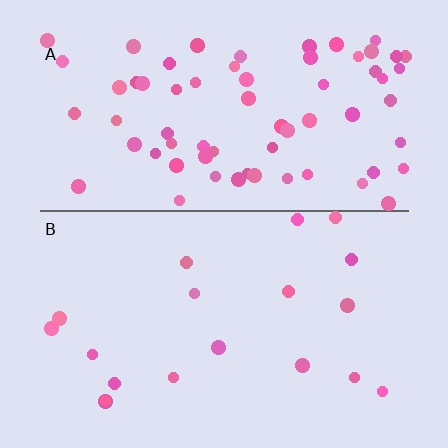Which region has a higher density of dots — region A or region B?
A (the top).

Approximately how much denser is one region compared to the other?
Approximately 3.6× — region A over region B.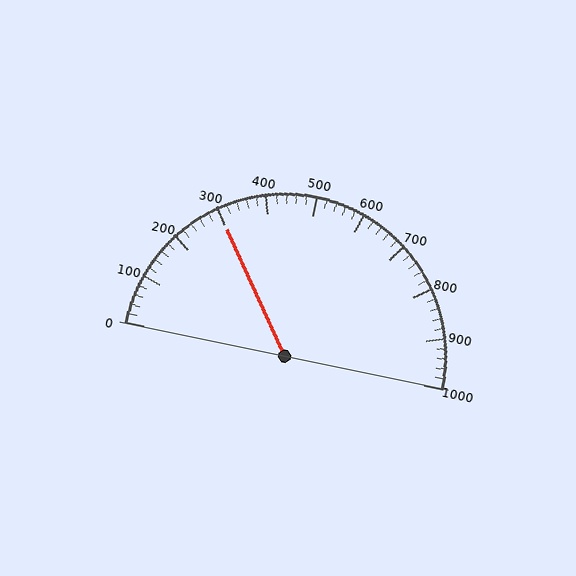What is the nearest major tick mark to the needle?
The nearest major tick mark is 300.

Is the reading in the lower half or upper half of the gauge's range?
The reading is in the lower half of the range (0 to 1000).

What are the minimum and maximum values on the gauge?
The gauge ranges from 0 to 1000.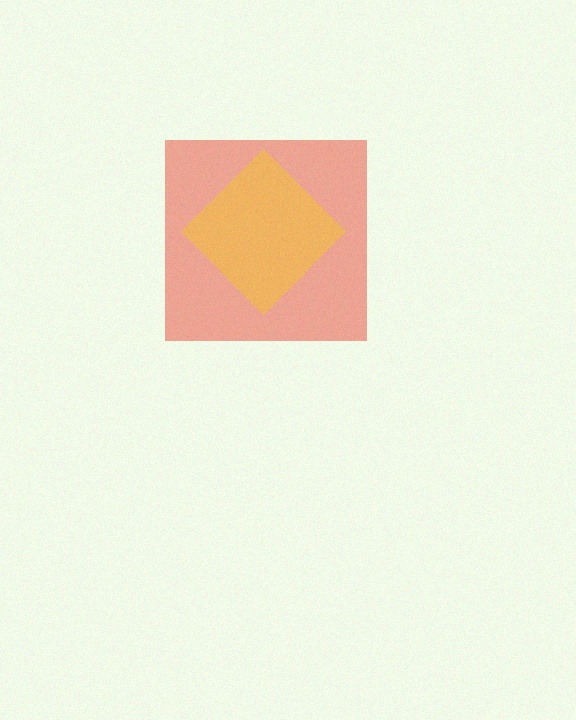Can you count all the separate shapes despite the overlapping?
Yes, there are 2 separate shapes.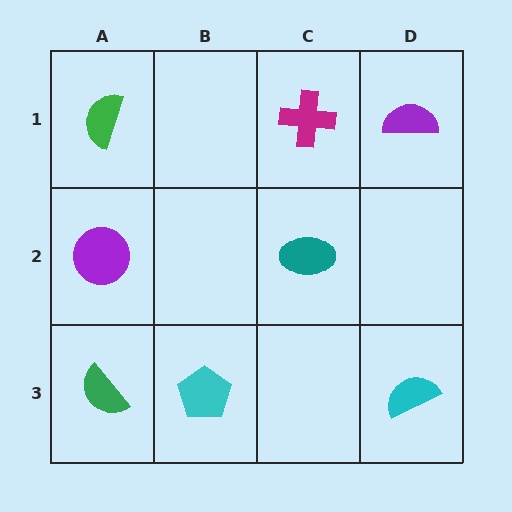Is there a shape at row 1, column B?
No, that cell is empty.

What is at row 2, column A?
A purple circle.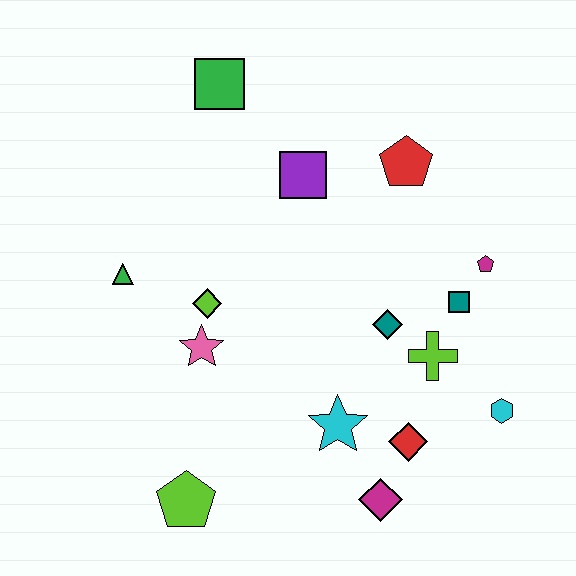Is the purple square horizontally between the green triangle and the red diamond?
Yes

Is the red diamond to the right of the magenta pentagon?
No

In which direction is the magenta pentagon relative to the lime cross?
The magenta pentagon is above the lime cross.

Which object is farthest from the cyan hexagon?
The green square is farthest from the cyan hexagon.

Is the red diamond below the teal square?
Yes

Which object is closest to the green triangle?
The lime diamond is closest to the green triangle.